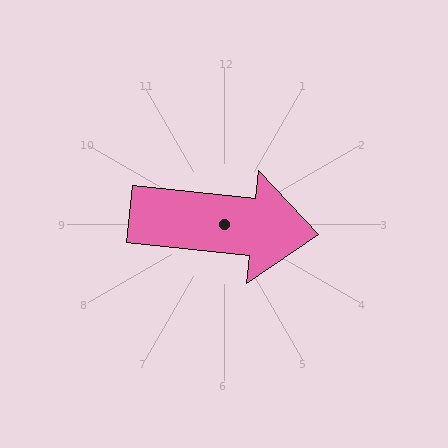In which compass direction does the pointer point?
East.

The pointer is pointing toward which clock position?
Roughly 3 o'clock.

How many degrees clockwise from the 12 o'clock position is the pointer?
Approximately 96 degrees.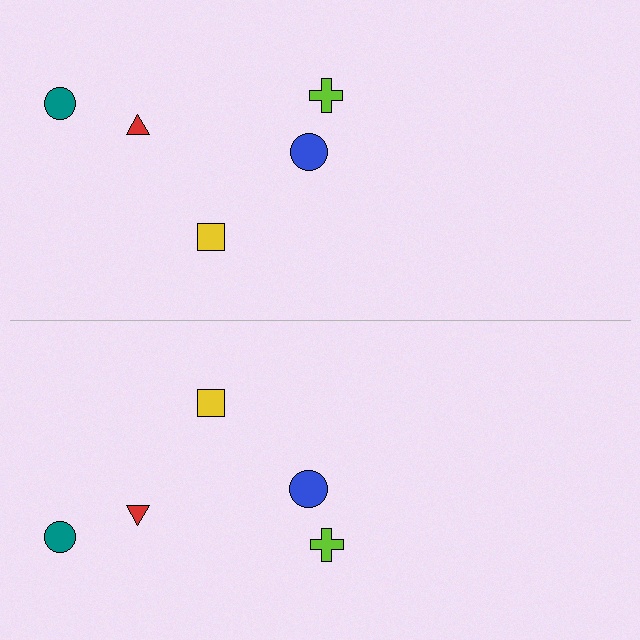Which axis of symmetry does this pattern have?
The pattern has a horizontal axis of symmetry running through the center of the image.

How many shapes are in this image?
There are 10 shapes in this image.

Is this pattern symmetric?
Yes, this pattern has bilateral (reflection) symmetry.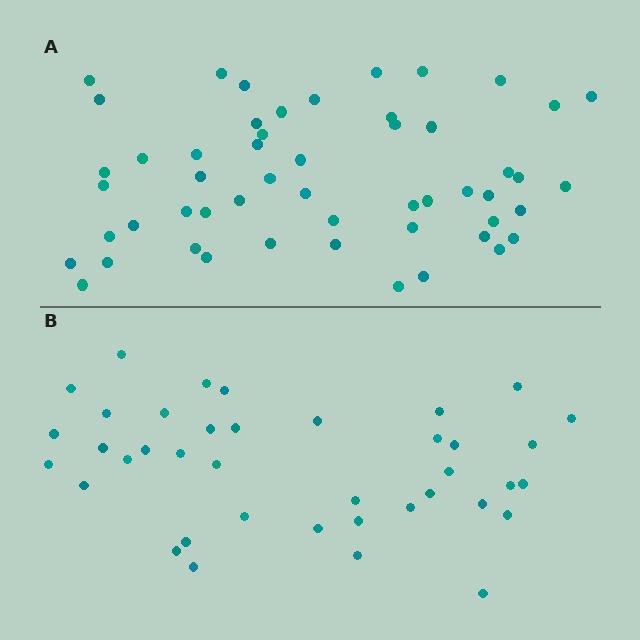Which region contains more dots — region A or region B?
Region A (the top region) has more dots.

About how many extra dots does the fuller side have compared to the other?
Region A has approximately 15 more dots than region B.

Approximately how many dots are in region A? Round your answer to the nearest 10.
About 50 dots. (The exact count is 53, which rounds to 50.)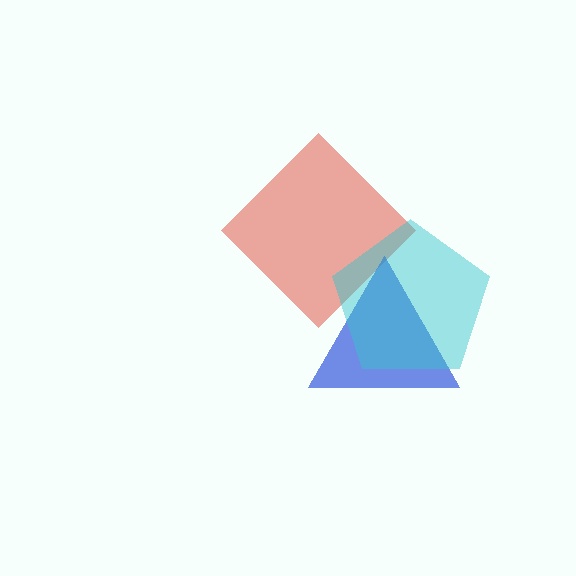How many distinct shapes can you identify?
There are 3 distinct shapes: a red diamond, a blue triangle, a cyan pentagon.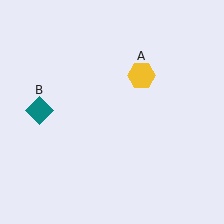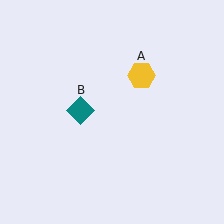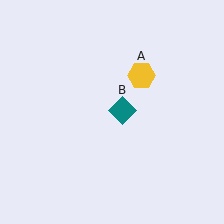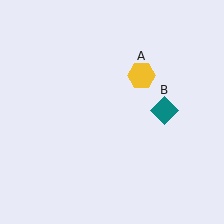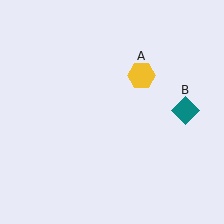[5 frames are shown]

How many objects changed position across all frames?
1 object changed position: teal diamond (object B).